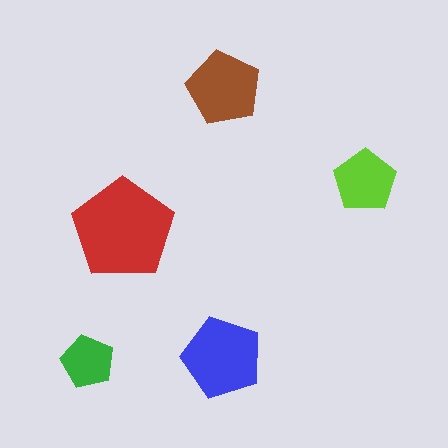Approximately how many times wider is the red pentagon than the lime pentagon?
About 1.5 times wider.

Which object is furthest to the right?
The lime pentagon is rightmost.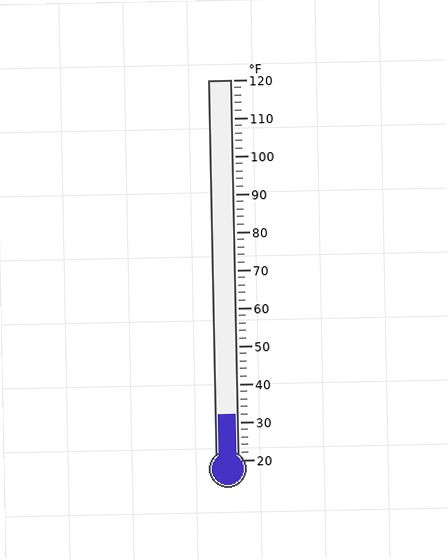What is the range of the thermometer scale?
The thermometer scale ranges from 20°F to 120°F.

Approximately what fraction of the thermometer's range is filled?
The thermometer is filled to approximately 10% of its range.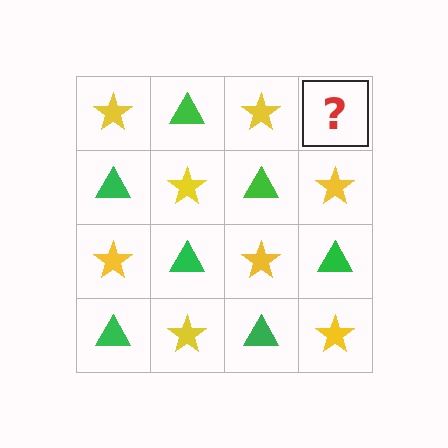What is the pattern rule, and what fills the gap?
The rule is that it alternates yellow star and green triangle in a checkerboard pattern. The gap should be filled with a green triangle.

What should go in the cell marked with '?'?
The missing cell should contain a green triangle.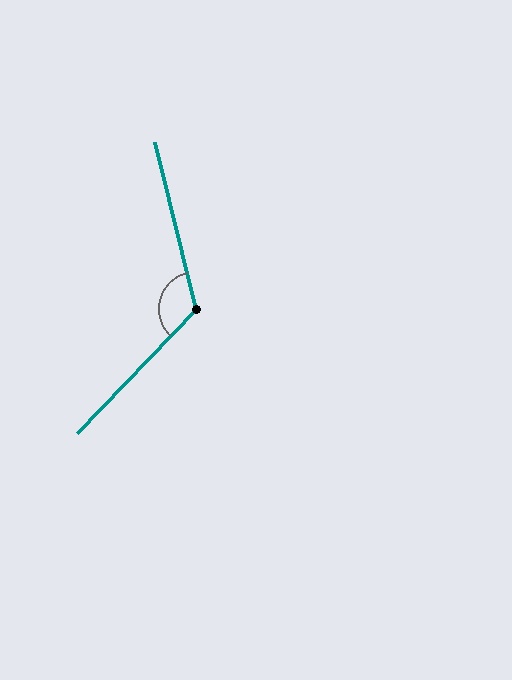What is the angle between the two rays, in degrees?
Approximately 123 degrees.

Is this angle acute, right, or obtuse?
It is obtuse.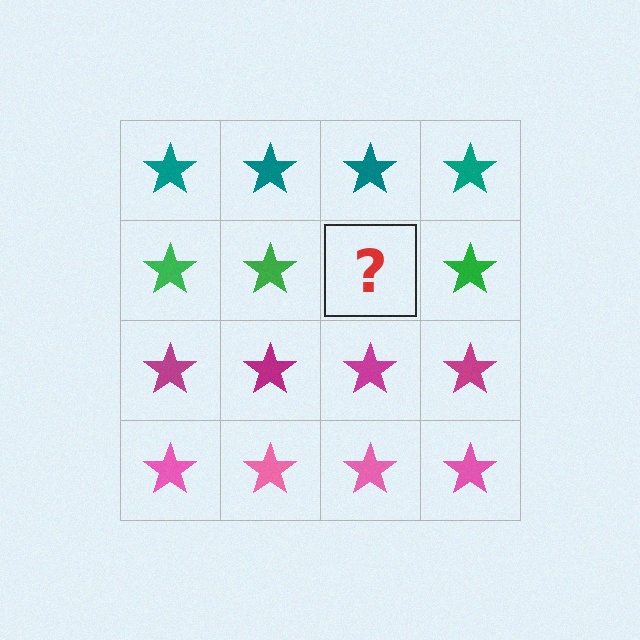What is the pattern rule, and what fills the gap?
The rule is that each row has a consistent color. The gap should be filled with a green star.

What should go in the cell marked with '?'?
The missing cell should contain a green star.